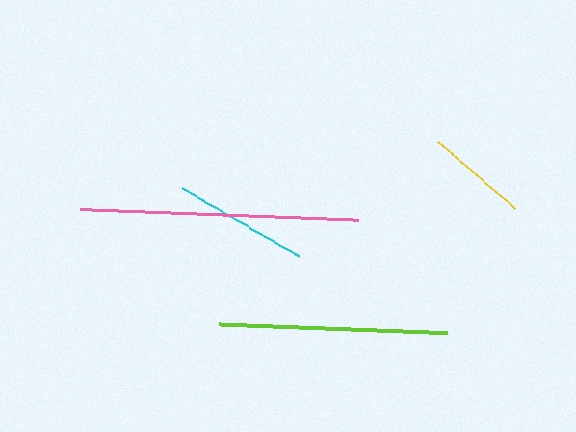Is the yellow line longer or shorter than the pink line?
The pink line is longer than the yellow line.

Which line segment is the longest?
The pink line is the longest at approximately 278 pixels.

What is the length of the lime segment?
The lime segment is approximately 228 pixels long.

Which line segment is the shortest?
The yellow line is the shortest at approximately 102 pixels.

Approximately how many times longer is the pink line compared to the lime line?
The pink line is approximately 1.2 times the length of the lime line.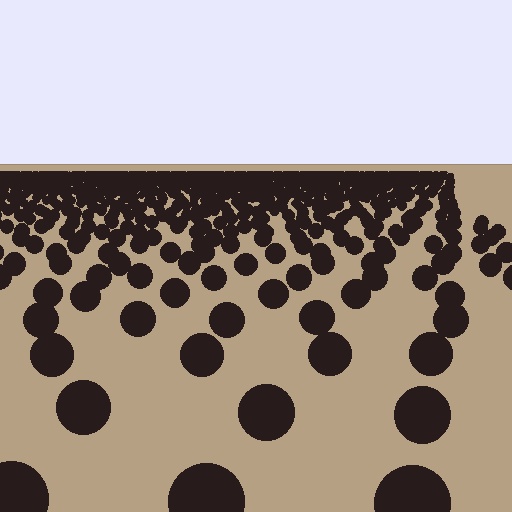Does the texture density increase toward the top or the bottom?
Density increases toward the top.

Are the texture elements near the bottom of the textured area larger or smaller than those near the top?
Larger. Near the bottom, elements are closer to the viewer and appear at a bigger on-screen size.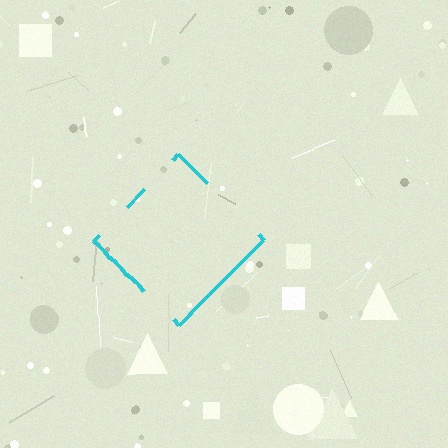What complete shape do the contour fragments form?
The contour fragments form a diamond.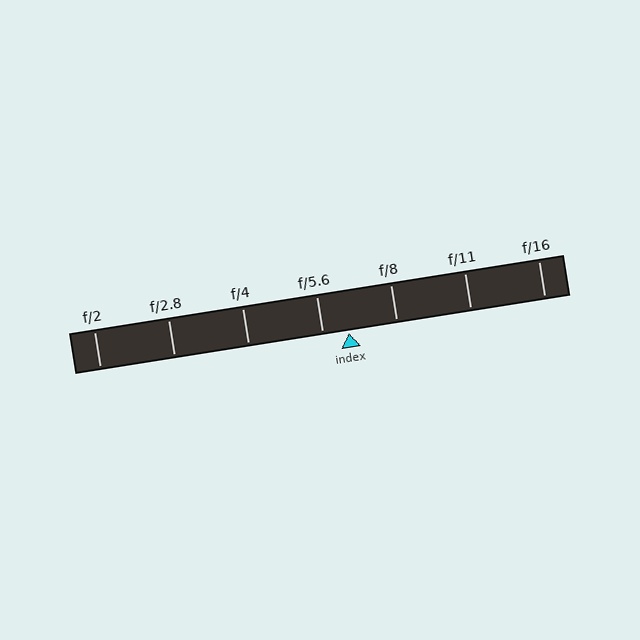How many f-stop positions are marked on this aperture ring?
There are 7 f-stop positions marked.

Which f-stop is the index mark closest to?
The index mark is closest to f/5.6.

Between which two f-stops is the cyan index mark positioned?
The index mark is between f/5.6 and f/8.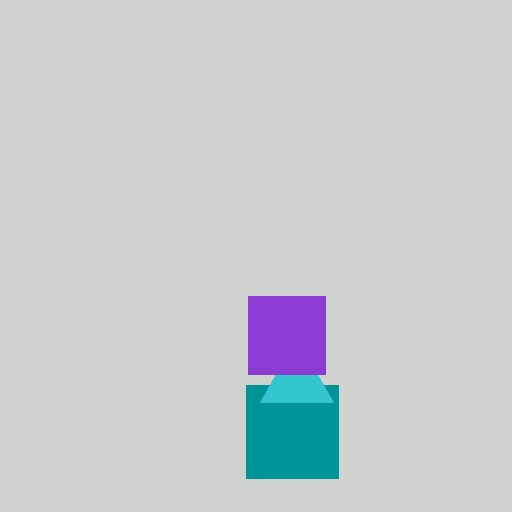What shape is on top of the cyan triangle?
The purple square is on top of the cyan triangle.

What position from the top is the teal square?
The teal square is 3rd from the top.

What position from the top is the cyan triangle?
The cyan triangle is 2nd from the top.